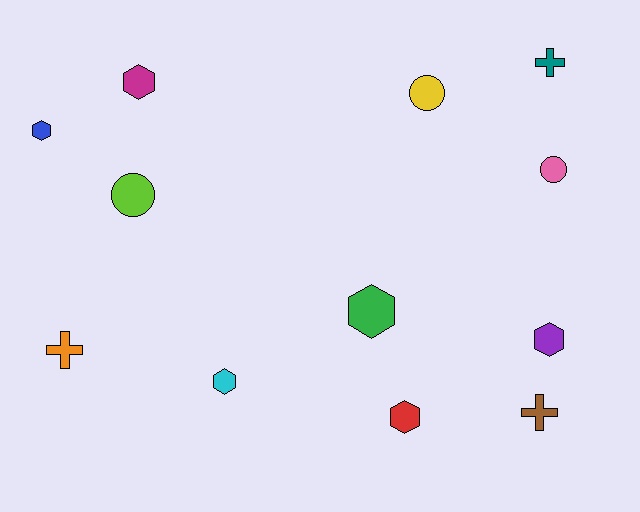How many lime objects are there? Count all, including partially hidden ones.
There is 1 lime object.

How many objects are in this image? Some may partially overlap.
There are 12 objects.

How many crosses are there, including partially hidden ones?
There are 3 crosses.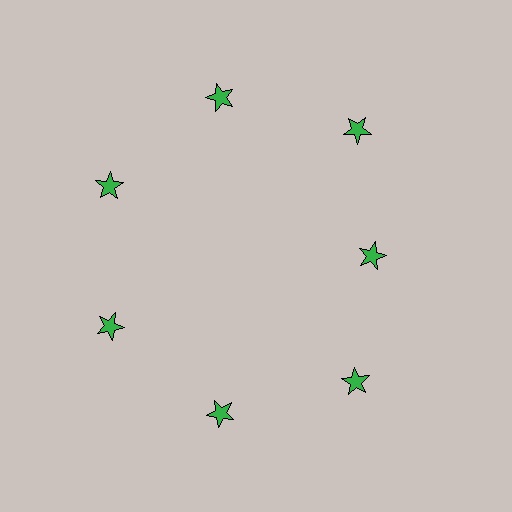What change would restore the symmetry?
The symmetry would be restored by moving it outward, back onto the ring so that all 7 stars sit at equal angles and equal distance from the center.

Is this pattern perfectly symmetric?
No. The 7 green stars are arranged in a ring, but one element near the 3 o'clock position is pulled inward toward the center, breaking the 7-fold rotational symmetry.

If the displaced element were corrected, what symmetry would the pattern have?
It would have 7-fold rotational symmetry — the pattern would map onto itself every 51 degrees.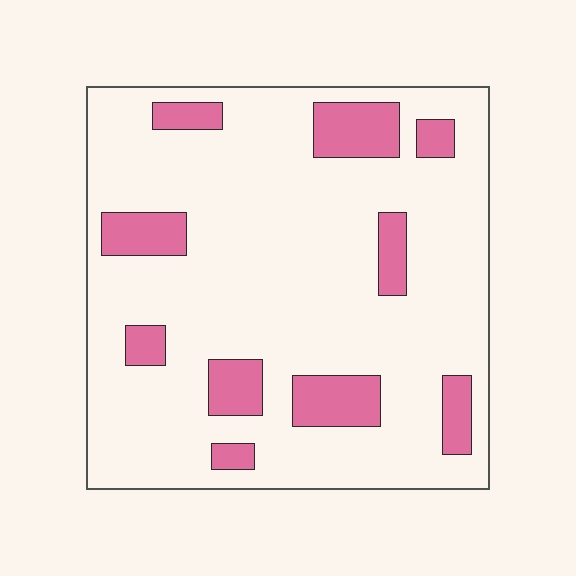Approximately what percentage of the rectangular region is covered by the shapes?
Approximately 15%.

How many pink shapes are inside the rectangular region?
10.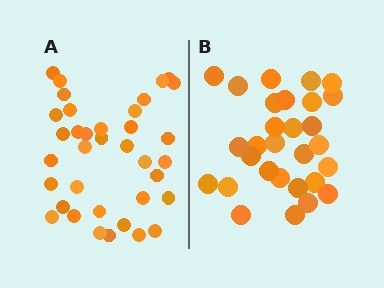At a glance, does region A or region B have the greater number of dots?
Region A (the left region) has more dots.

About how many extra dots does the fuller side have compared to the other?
Region A has roughly 8 or so more dots than region B.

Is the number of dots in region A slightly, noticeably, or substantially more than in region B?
Region A has only slightly more — the two regions are fairly close. The ratio is roughly 1.2 to 1.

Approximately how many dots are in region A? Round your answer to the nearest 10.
About 40 dots. (The exact count is 36, which rounds to 40.)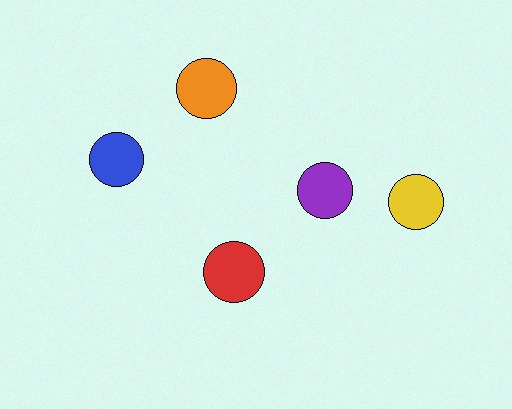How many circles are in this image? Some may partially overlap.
There are 5 circles.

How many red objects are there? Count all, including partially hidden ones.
There is 1 red object.